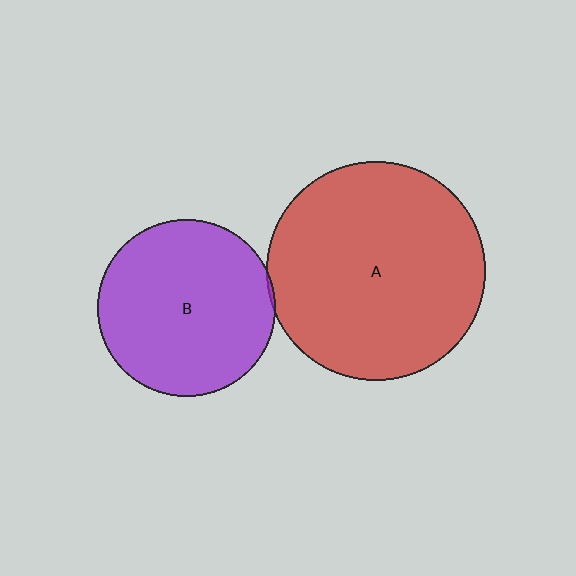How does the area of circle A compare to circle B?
Approximately 1.5 times.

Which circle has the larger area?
Circle A (red).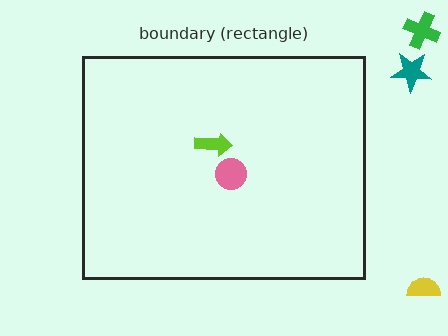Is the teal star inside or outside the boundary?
Outside.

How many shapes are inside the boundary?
2 inside, 3 outside.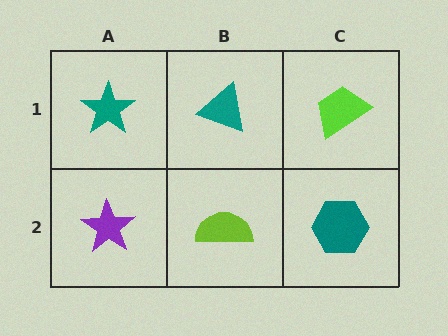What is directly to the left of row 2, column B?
A purple star.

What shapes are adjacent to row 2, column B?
A teal triangle (row 1, column B), a purple star (row 2, column A), a teal hexagon (row 2, column C).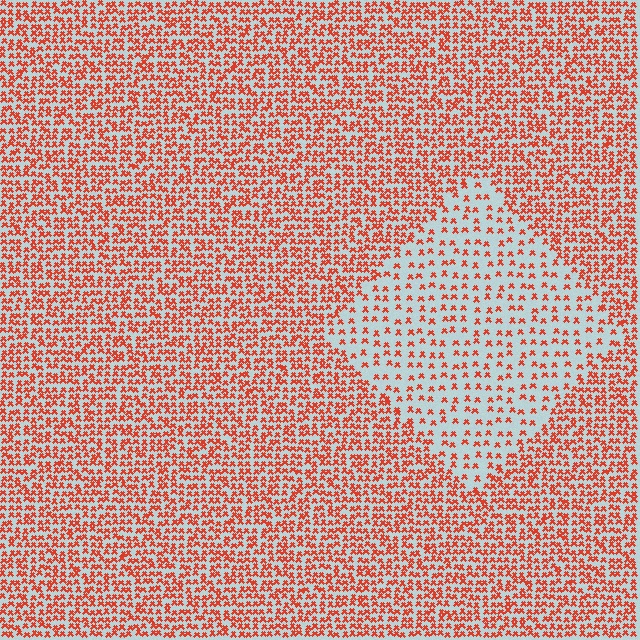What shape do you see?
I see a diamond.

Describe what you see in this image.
The image contains small red elements arranged at two different densities. A diamond-shaped region is visible where the elements are less densely packed than the surrounding area.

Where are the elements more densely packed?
The elements are more densely packed outside the diamond boundary.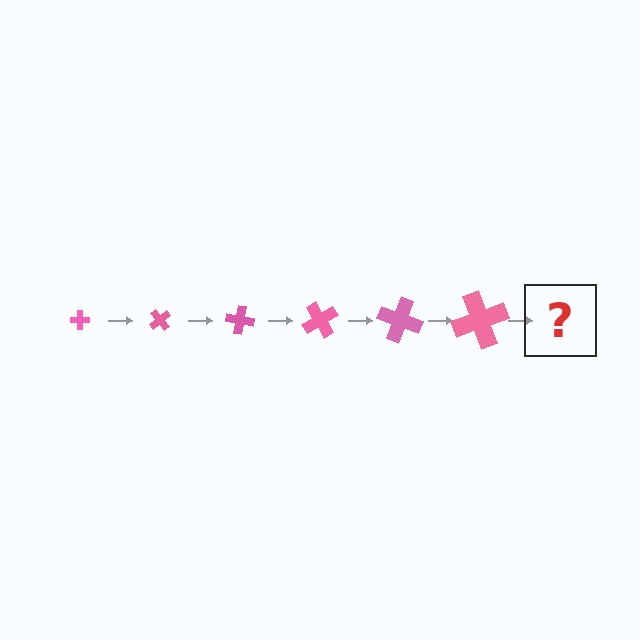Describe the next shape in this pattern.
It should be a cross, larger than the previous one and rotated 300 degrees from the start.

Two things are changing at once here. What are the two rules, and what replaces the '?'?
The two rules are that the cross grows larger each step and it rotates 50 degrees each step. The '?' should be a cross, larger than the previous one and rotated 300 degrees from the start.